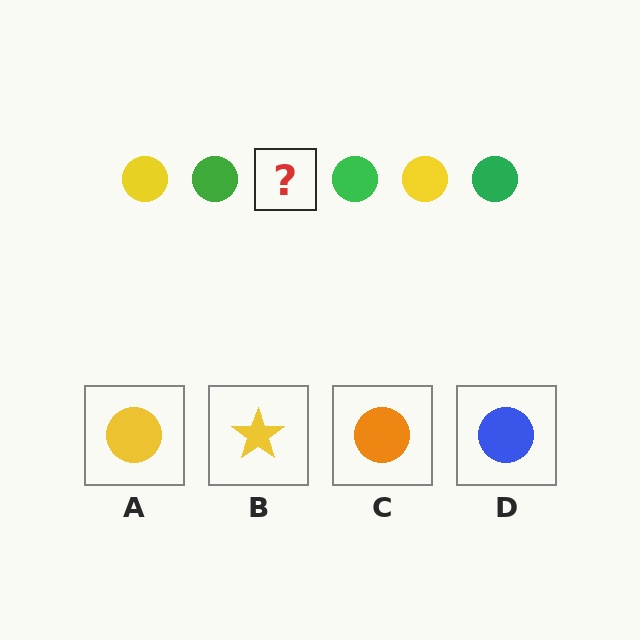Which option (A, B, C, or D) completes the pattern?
A.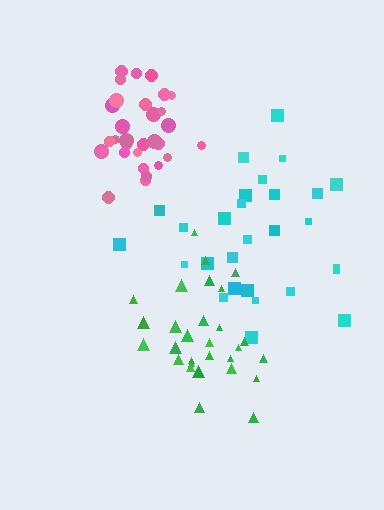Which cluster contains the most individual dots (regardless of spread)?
Pink (32).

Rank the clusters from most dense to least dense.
pink, green, cyan.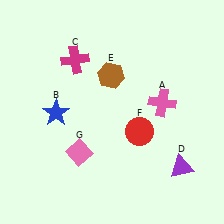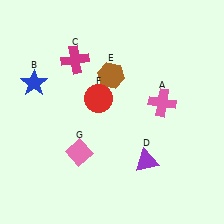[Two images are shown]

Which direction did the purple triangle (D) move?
The purple triangle (D) moved left.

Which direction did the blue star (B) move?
The blue star (B) moved up.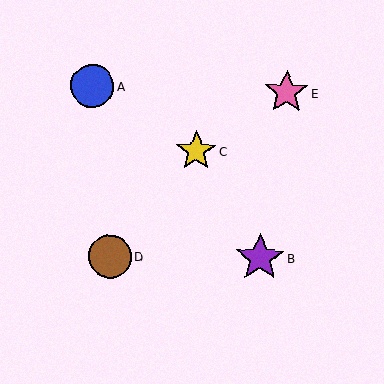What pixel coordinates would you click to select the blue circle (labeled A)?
Click at (92, 86) to select the blue circle A.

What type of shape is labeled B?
Shape B is a purple star.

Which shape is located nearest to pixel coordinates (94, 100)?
The blue circle (labeled A) at (92, 86) is nearest to that location.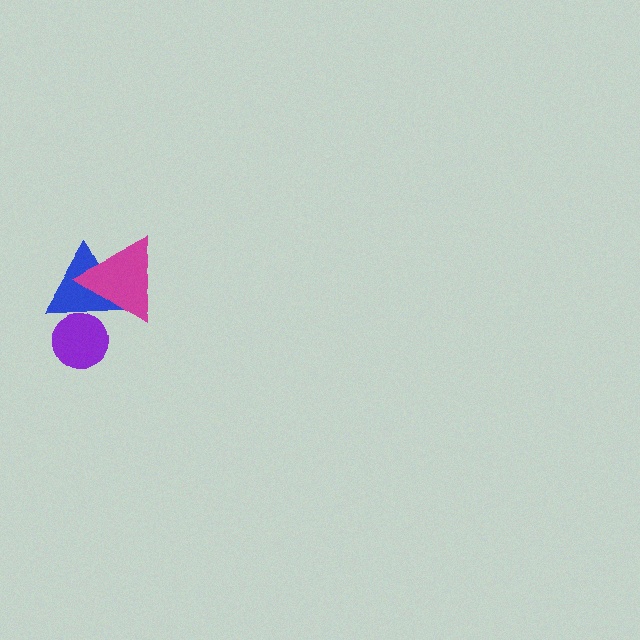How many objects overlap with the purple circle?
1 object overlaps with the purple circle.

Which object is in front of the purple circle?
The blue triangle is in front of the purple circle.